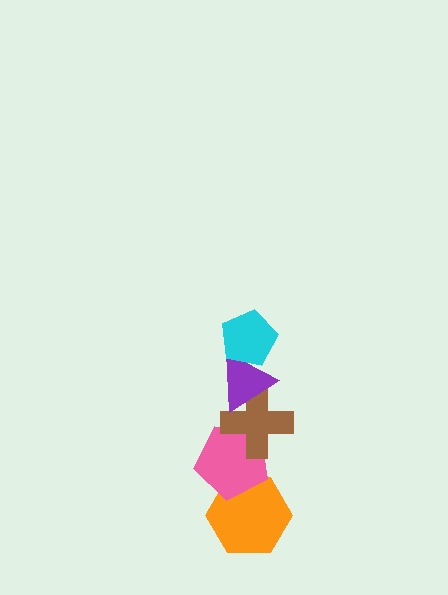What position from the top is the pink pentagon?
The pink pentagon is 4th from the top.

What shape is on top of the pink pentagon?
The brown cross is on top of the pink pentagon.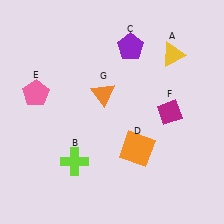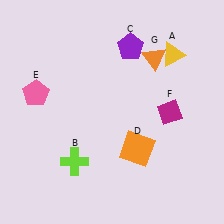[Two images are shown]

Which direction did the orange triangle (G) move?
The orange triangle (G) moved right.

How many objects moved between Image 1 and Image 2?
1 object moved between the two images.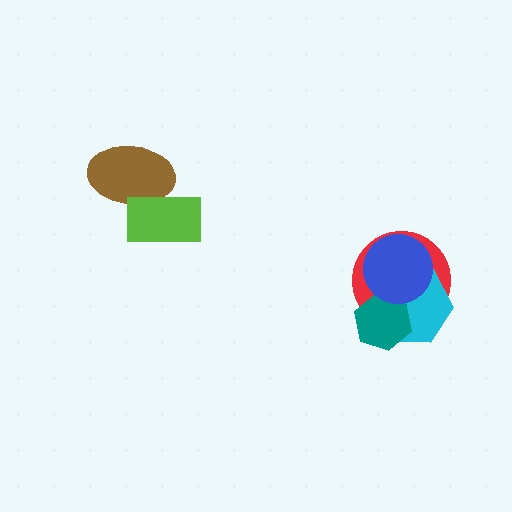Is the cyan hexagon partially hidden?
Yes, it is partially covered by another shape.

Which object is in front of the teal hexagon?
The blue circle is in front of the teal hexagon.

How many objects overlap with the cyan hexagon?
3 objects overlap with the cyan hexagon.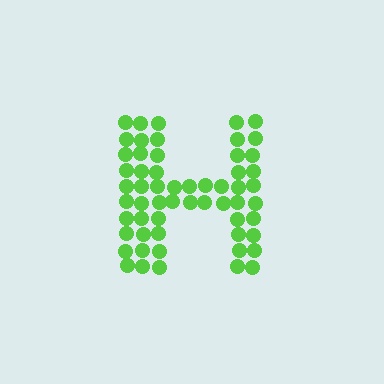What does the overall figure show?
The overall figure shows the letter H.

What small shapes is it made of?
It is made of small circles.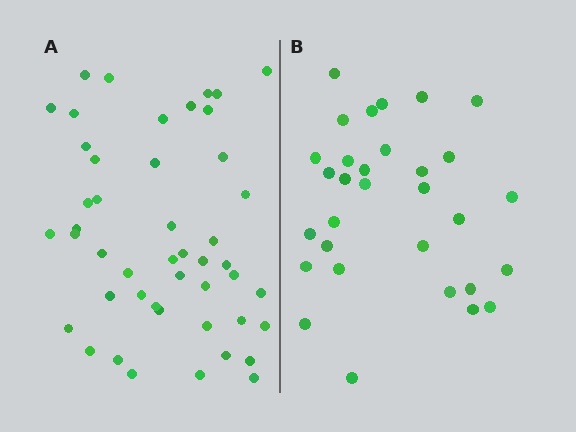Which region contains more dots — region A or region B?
Region A (the left region) has more dots.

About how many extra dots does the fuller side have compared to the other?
Region A has approximately 15 more dots than region B.